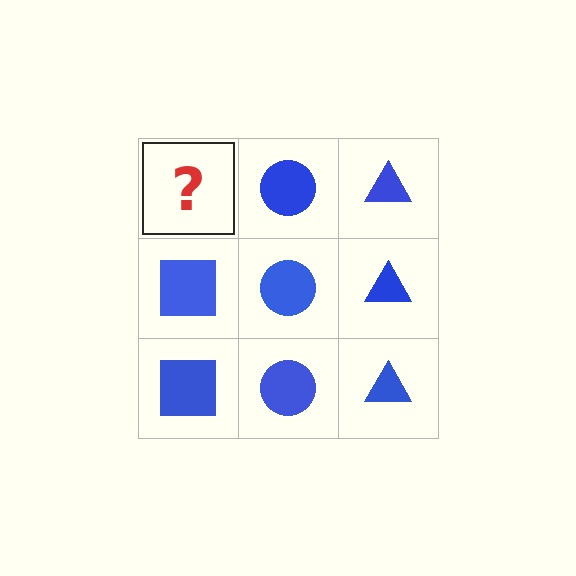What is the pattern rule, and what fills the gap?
The rule is that each column has a consistent shape. The gap should be filled with a blue square.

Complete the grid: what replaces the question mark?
The question mark should be replaced with a blue square.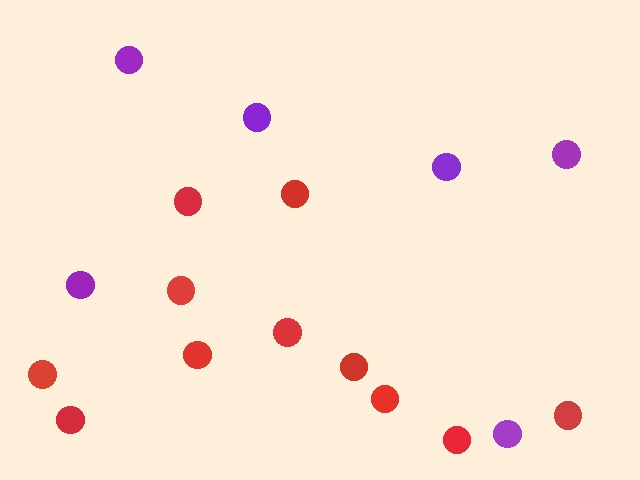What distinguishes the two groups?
There are 2 groups: one group of purple circles (6) and one group of red circles (11).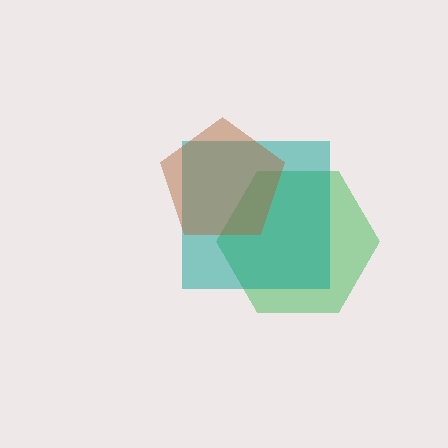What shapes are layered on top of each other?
The layered shapes are: a green hexagon, a teal square, a brown pentagon.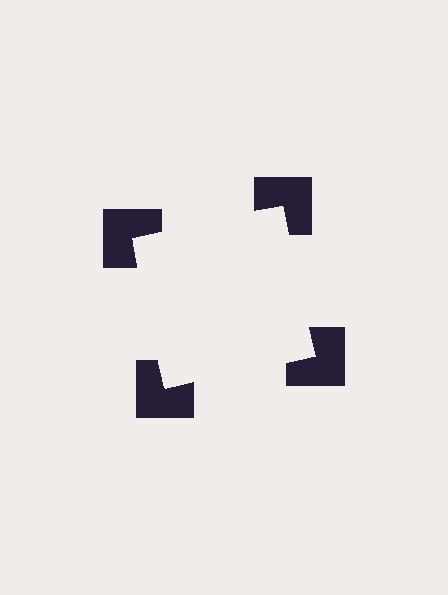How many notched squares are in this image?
There are 4 — one at each vertex of the illusory square.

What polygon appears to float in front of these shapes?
An illusory square — its edges are inferred from the aligned wedge cuts in the notched squares, not physically drawn.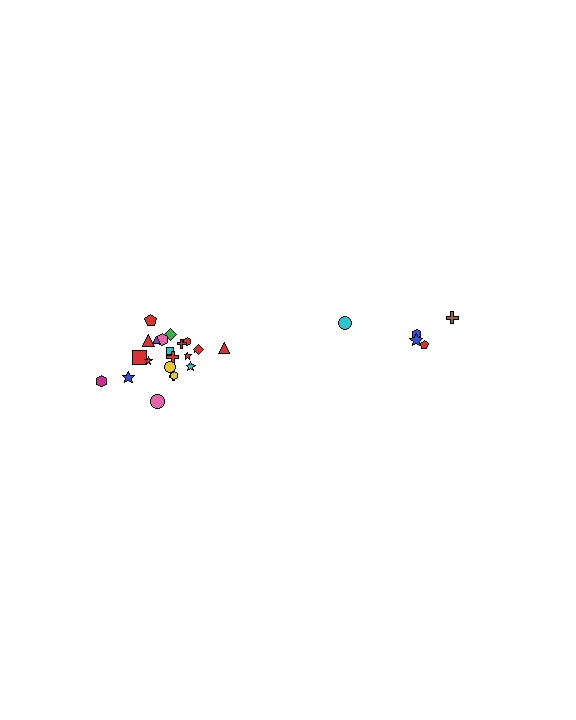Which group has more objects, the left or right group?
The left group.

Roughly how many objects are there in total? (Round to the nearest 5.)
Roughly 25 objects in total.